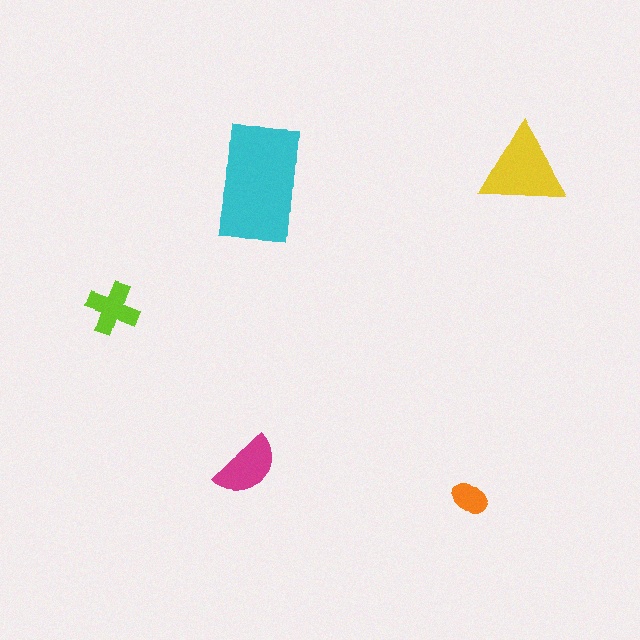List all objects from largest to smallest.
The cyan rectangle, the yellow triangle, the magenta semicircle, the lime cross, the orange ellipse.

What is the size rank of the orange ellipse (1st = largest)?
5th.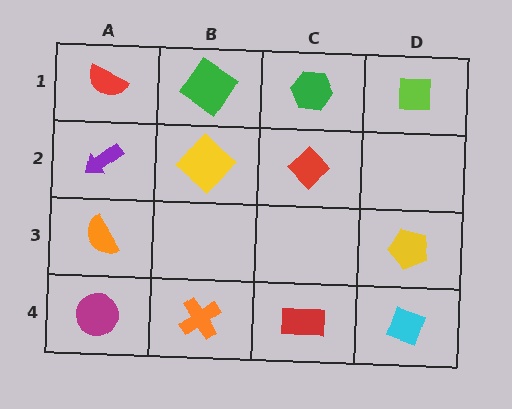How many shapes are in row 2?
3 shapes.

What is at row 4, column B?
An orange cross.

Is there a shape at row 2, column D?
No, that cell is empty.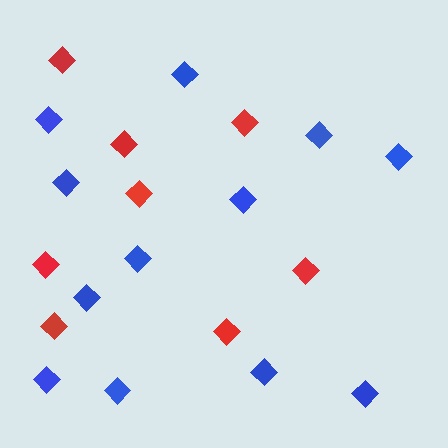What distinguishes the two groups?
There are 2 groups: one group of blue diamonds (12) and one group of red diamonds (8).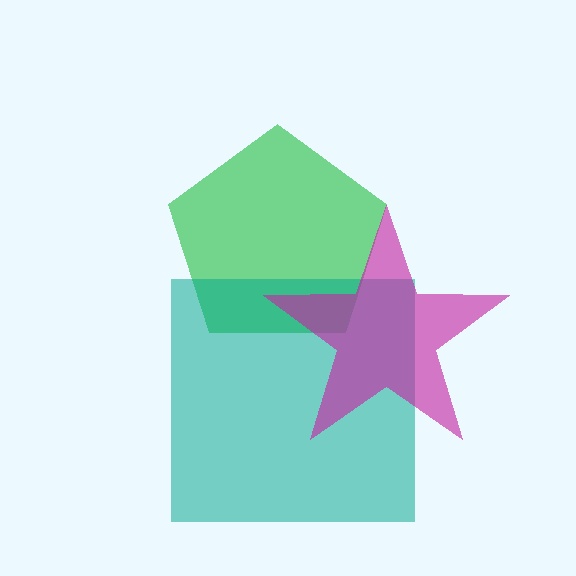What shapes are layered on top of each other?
The layered shapes are: a green pentagon, a teal square, a magenta star.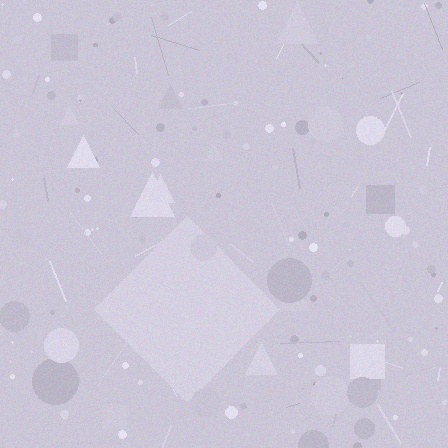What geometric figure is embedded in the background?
A diamond is embedded in the background.